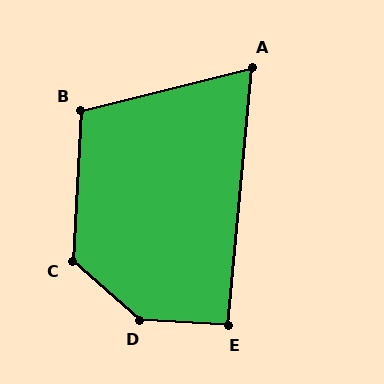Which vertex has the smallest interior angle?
A, at approximately 71 degrees.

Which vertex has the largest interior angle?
D, at approximately 142 degrees.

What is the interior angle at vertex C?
Approximately 128 degrees (obtuse).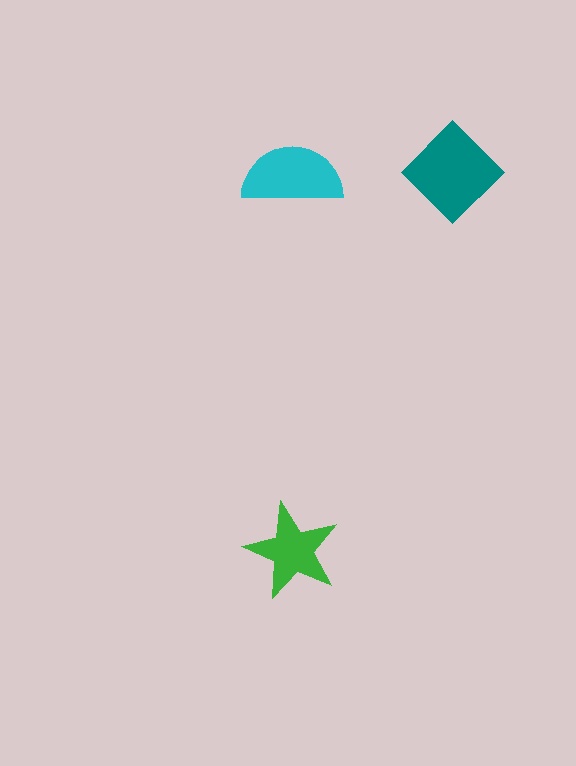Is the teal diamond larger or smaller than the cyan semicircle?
Larger.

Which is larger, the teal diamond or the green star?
The teal diamond.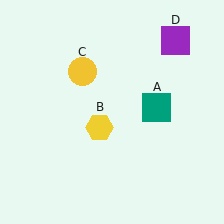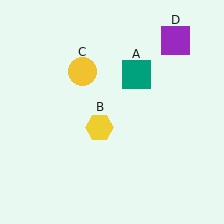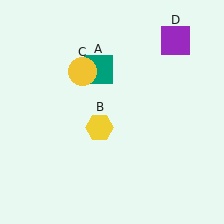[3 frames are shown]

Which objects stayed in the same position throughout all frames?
Yellow hexagon (object B) and yellow circle (object C) and purple square (object D) remained stationary.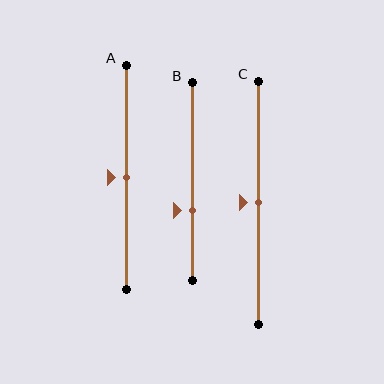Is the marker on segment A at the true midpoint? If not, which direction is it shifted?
Yes, the marker on segment A is at the true midpoint.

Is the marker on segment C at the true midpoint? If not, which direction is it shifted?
Yes, the marker on segment C is at the true midpoint.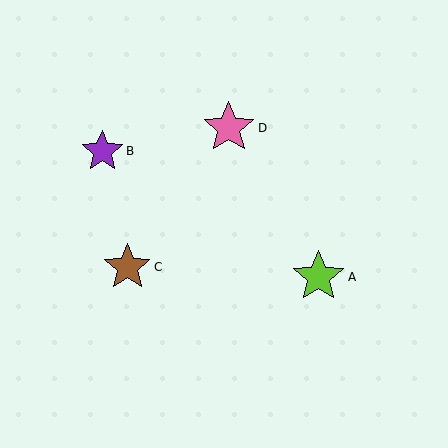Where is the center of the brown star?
The center of the brown star is at (127, 267).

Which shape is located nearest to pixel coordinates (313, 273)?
The lime star (labeled A) at (318, 277) is nearest to that location.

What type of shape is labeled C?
Shape C is a brown star.